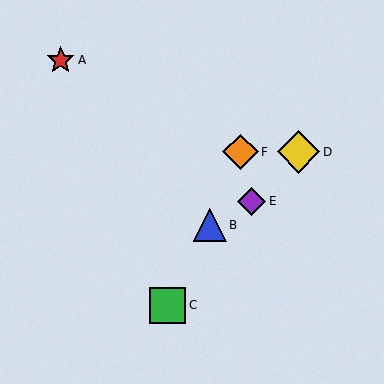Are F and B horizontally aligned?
No, F is at y≈152 and B is at y≈225.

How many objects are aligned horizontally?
2 objects (D, F) are aligned horizontally.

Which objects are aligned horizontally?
Objects D, F are aligned horizontally.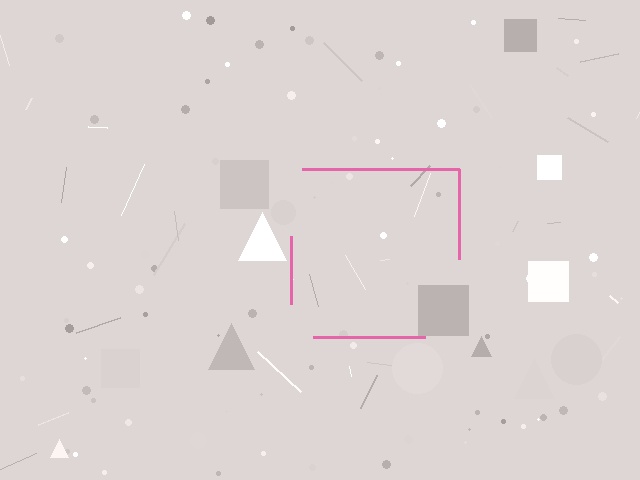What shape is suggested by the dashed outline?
The dashed outline suggests a square.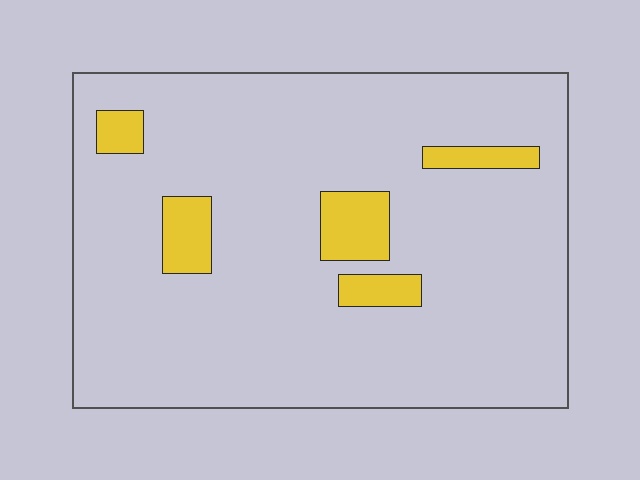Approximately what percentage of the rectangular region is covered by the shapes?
Approximately 10%.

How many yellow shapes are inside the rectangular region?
5.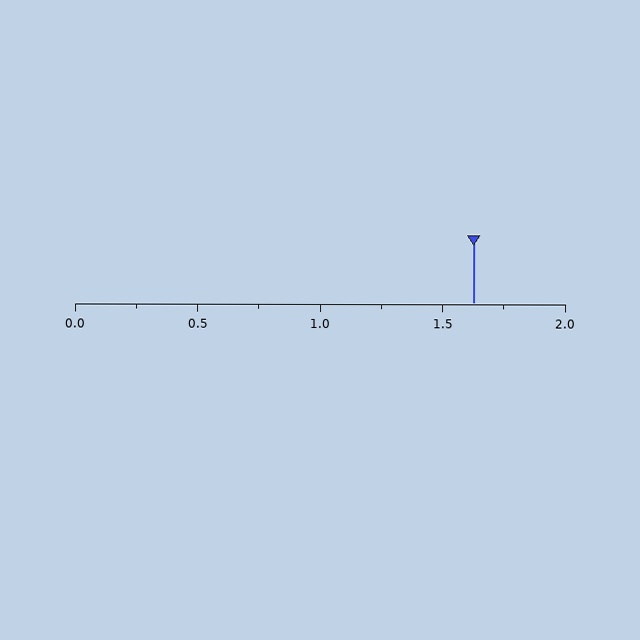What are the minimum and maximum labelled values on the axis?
The axis runs from 0.0 to 2.0.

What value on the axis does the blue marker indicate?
The marker indicates approximately 1.62.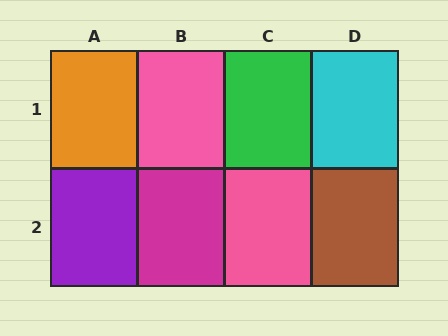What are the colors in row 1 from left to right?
Orange, pink, green, cyan.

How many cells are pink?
2 cells are pink.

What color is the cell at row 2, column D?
Brown.